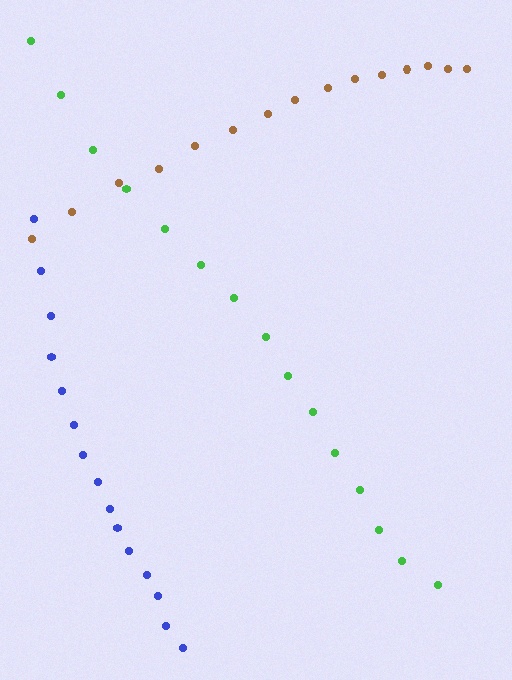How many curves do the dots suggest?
There are 3 distinct paths.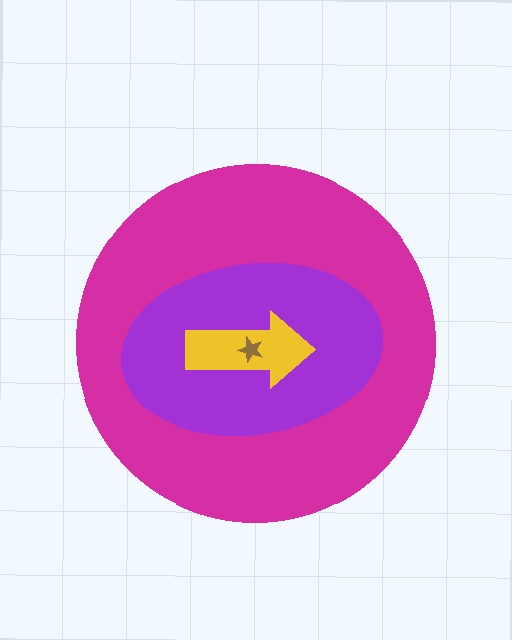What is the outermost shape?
The magenta circle.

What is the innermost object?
The brown star.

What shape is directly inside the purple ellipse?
The yellow arrow.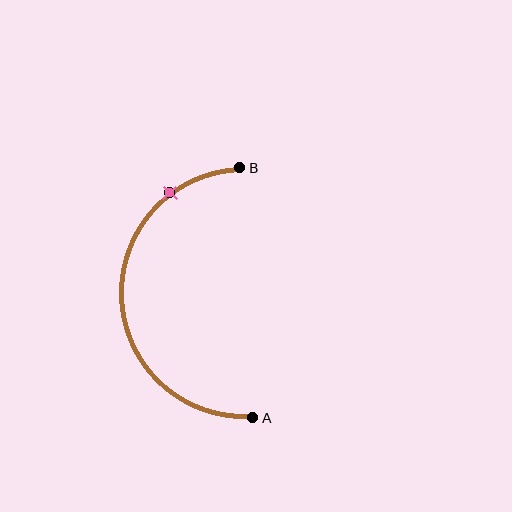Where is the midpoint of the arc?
The arc midpoint is the point on the curve farthest from the straight line joining A and B. It sits to the left of that line.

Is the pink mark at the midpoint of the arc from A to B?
No. The pink mark lies on the arc but is closer to endpoint B. The arc midpoint would be at the point on the curve equidistant along the arc from both A and B.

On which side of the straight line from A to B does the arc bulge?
The arc bulges to the left of the straight line connecting A and B.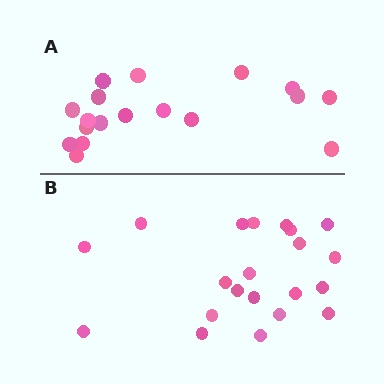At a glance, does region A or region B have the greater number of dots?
Region B (the bottom region) has more dots.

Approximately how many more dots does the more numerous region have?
Region B has just a few more — roughly 2 or 3 more dots than region A.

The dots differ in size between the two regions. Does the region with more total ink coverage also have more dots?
No. Region A has more total ink coverage because its dots are larger, but region B actually contains more individual dots. Total area can be misleading — the number of items is what matters here.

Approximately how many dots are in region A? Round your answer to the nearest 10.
About 20 dots. (The exact count is 18, which rounds to 20.)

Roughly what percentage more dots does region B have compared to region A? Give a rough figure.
About 15% more.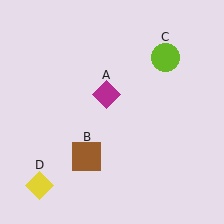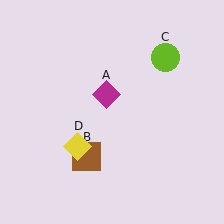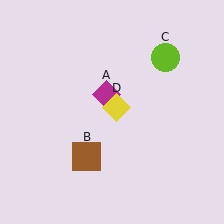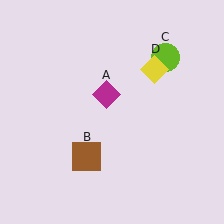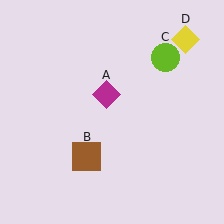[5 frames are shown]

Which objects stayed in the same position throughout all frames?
Magenta diamond (object A) and brown square (object B) and lime circle (object C) remained stationary.